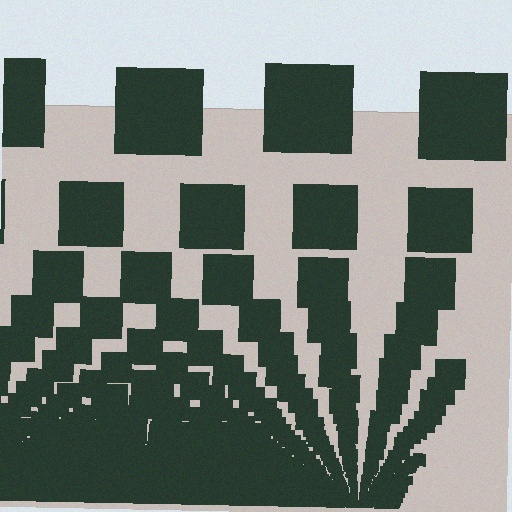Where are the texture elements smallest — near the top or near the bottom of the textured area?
Near the bottom.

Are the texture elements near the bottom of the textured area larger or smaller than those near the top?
Smaller. The gradient is inverted — elements near the bottom are smaller and denser.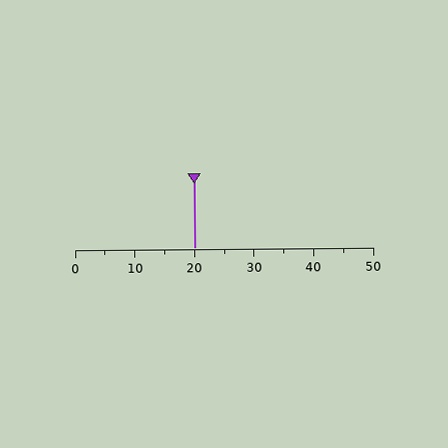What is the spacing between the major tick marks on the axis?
The major ticks are spaced 10 apart.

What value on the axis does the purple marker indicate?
The marker indicates approximately 20.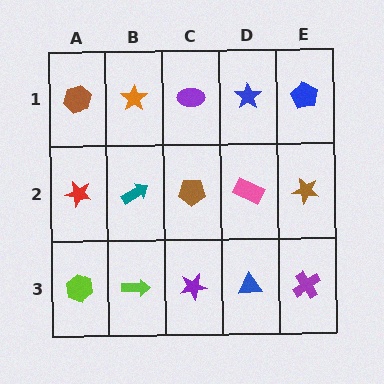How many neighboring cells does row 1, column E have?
2.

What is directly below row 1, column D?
A pink rectangle.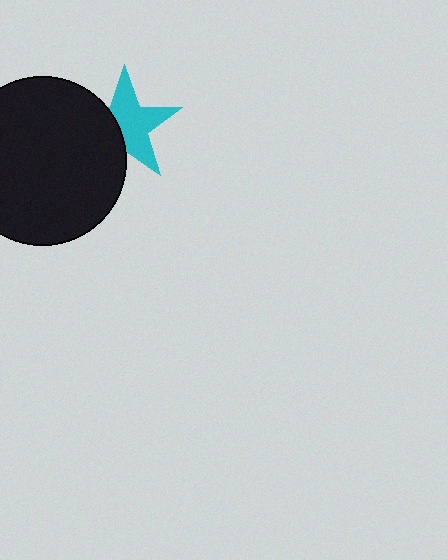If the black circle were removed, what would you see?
You would see the complete cyan star.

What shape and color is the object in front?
The object in front is a black circle.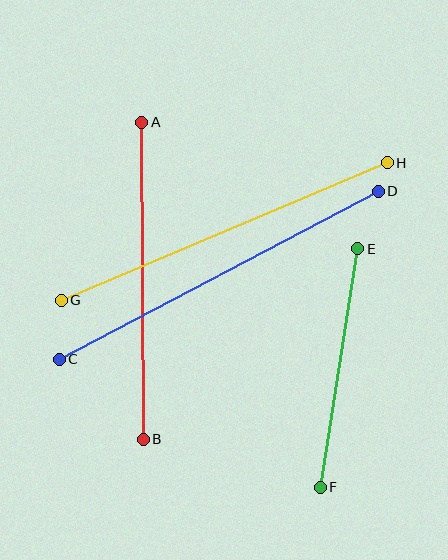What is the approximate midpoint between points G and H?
The midpoint is at approximately (224, 231) pixels.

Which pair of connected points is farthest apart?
Points C and D are farthest apart.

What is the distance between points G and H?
The distance is approximately 354 pixels.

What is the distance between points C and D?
The distance is approximately 360 pixels.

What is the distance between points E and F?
The distance is approximately 241 pixels.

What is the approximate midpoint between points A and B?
The midpoint is at approximately (143, 281) pixels.